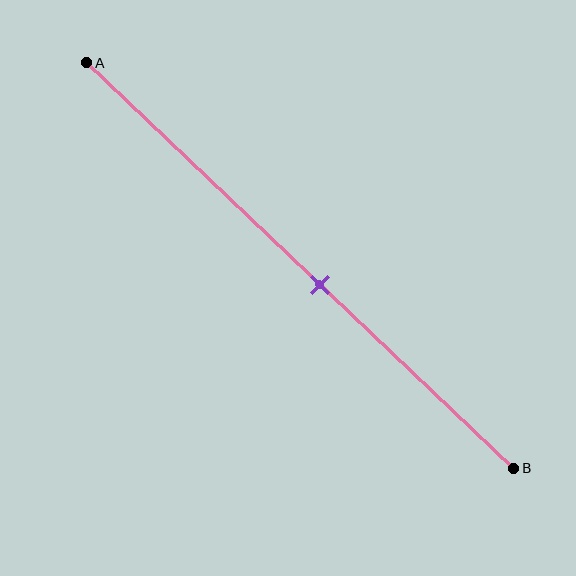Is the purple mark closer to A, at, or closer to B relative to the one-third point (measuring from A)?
The purple mark is closer to point B than the one-third point of segment AB.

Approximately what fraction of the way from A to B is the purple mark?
The purple mark is approximately 55% of the way from A to B.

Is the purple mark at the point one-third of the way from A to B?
No, the mark is at about 55% from A, not at the 33% one-third point.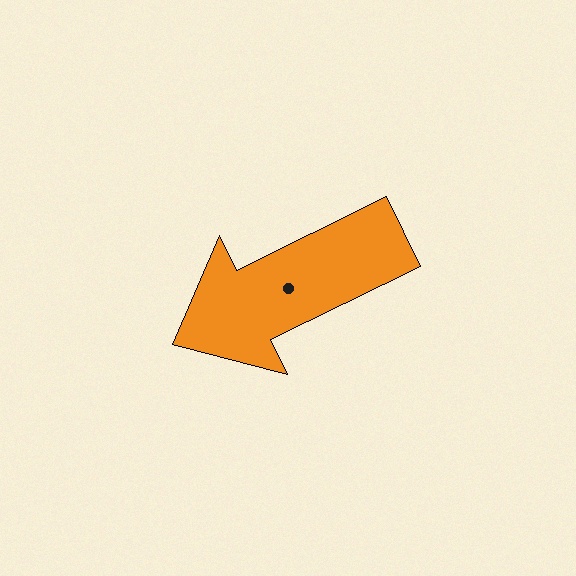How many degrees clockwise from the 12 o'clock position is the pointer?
Approximately 244 degrees.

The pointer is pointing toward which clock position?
Roughly 8 o'clock.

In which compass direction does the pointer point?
Southwest.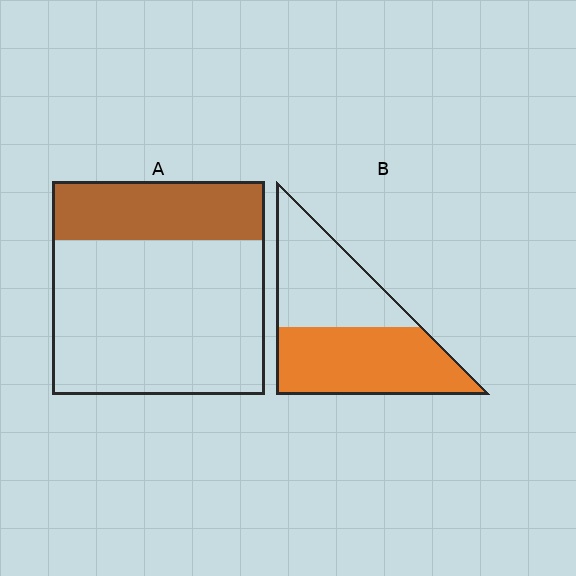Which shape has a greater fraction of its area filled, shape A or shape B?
Shape B.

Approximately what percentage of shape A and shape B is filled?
A is approximately 30% and B is approximately 55%.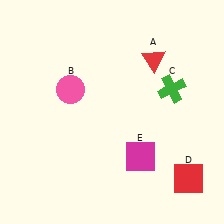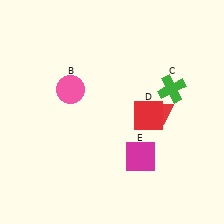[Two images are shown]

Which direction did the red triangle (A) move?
The red triangle (A) moved down.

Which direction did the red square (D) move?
The red square (D) moved up.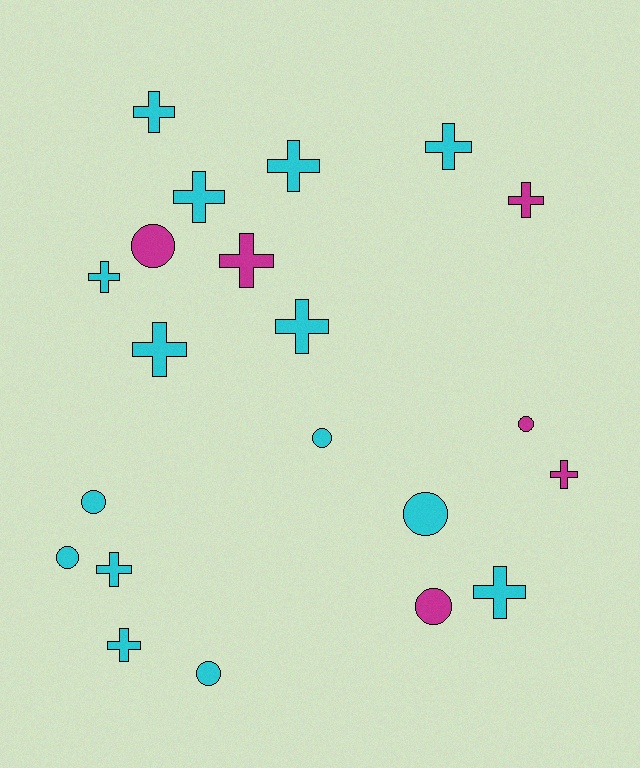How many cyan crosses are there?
There are 10 cyan crosses.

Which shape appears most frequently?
Cross, with 13 objects.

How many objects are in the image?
There are 21 objects.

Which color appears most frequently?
Cyan, with 15 objects.